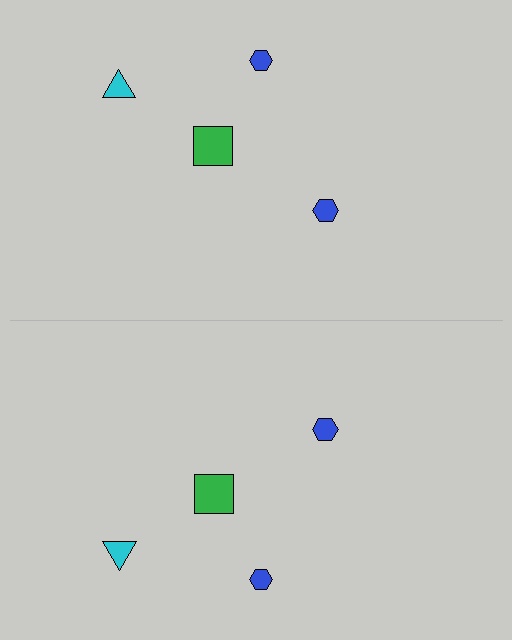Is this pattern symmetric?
Yes, this pattern has bilateral (reflection) symmetry.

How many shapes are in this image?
There are 8 shapes in this image.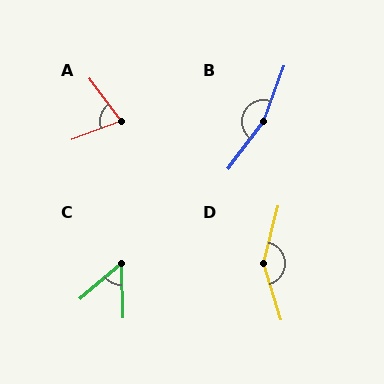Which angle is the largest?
B, at approximately 163 degrees.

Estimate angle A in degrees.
Approximately 73 degrees.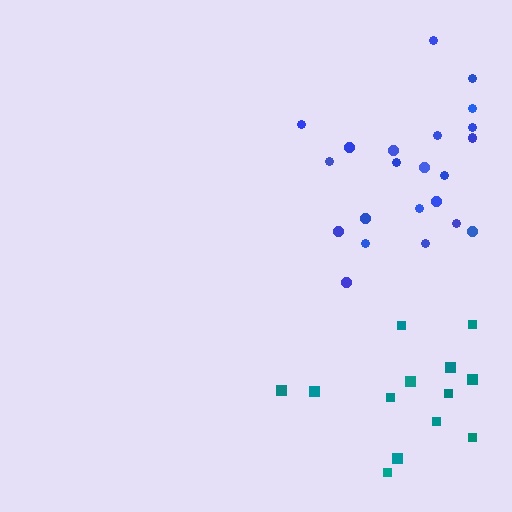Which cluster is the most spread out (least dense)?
Teal.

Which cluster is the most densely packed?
Blue.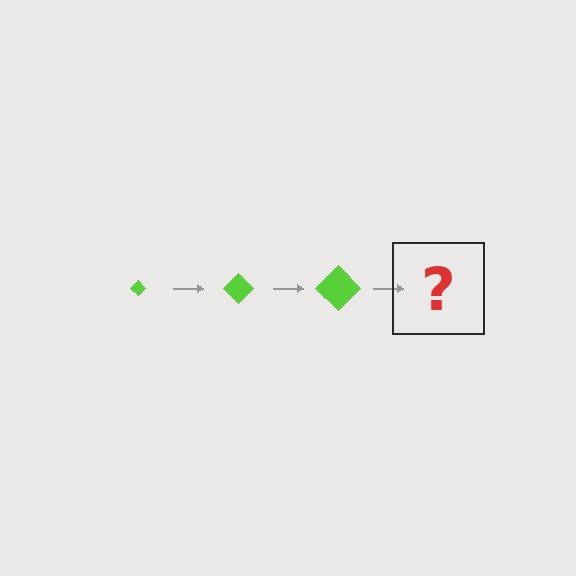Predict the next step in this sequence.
The next step is a lime diamond, larger than the previous one.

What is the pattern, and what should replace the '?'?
The pattern is that the diamond gets progressively larger each step. The '?' should be a lime diamond, larger than the previous one.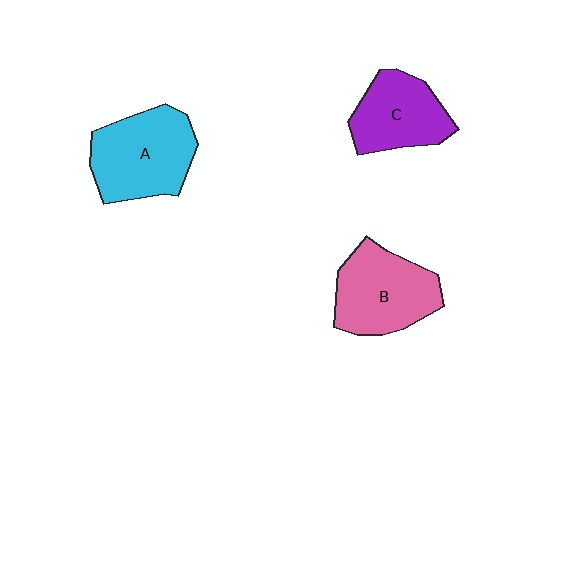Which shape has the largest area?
Shape A (cyan).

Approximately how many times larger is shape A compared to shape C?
Approximately 1.3 times.